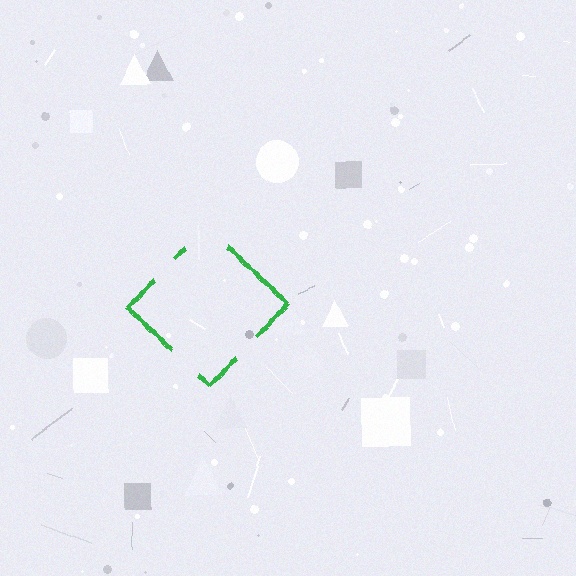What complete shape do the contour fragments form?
The contour fragments form a diamond.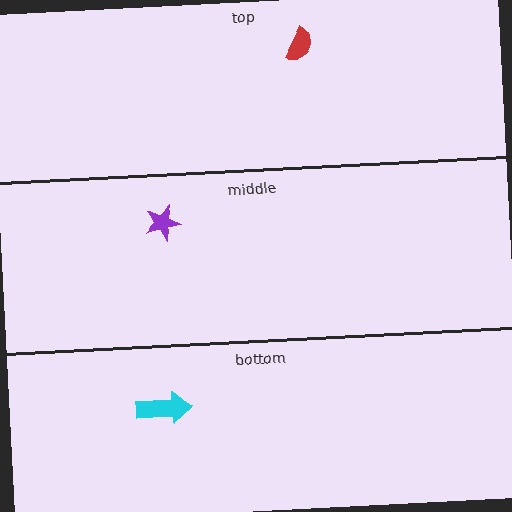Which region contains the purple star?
The middle region.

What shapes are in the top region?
The red semicircle.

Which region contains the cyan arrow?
The bottom region.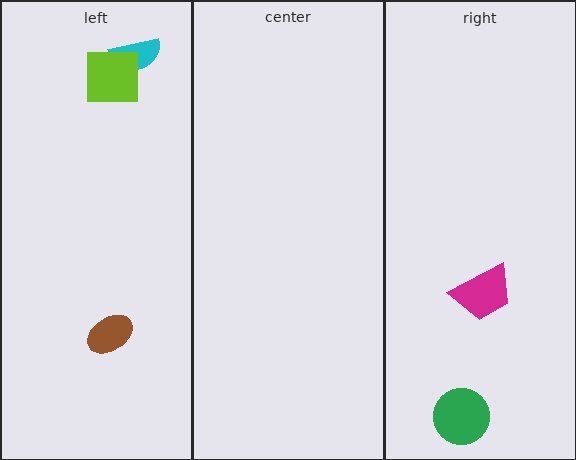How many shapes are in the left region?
3.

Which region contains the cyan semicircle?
The left region.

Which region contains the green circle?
The right region.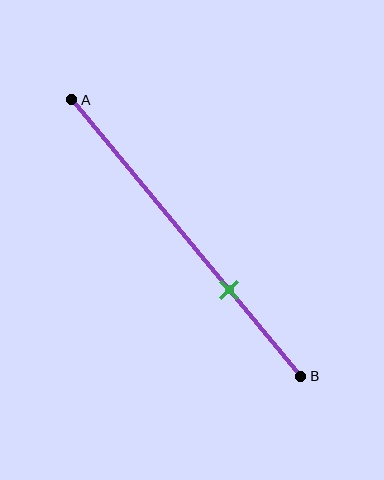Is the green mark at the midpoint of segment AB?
No, the mark is at about 70% from A, not at the 50% midpoint.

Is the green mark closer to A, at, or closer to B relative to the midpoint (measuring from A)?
The green mark is closer to point B than the midpoint of segment AB.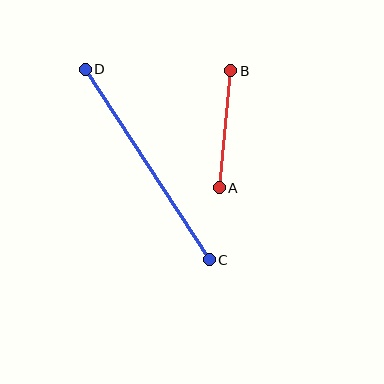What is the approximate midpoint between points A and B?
The midpoint is at approximately (225, 129) pixels.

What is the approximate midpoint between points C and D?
The midpoint is at approximately (147, 165) pixels.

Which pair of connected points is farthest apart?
Points C and D are farthest apart.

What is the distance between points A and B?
The distance is approximately 118 pixels.